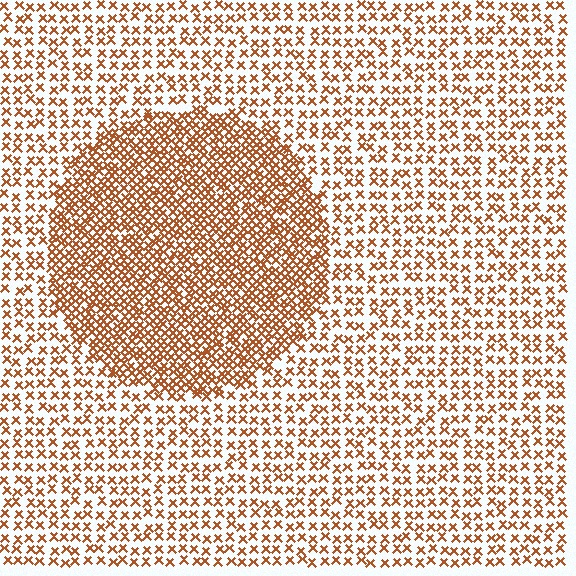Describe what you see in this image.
The image contains small brown elements arranged at two different densities. A circle-shaped region is visible where the elements are more densely packed than the surrounding area.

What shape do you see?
I see a circle.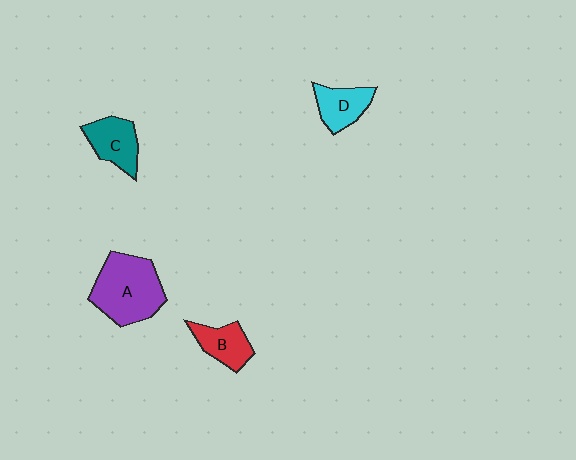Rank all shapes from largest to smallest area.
From largest to smallest: A (purple), C (teal), D (cyan), B (red).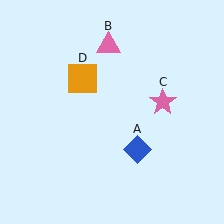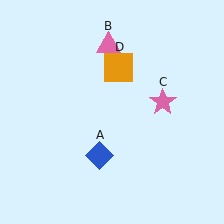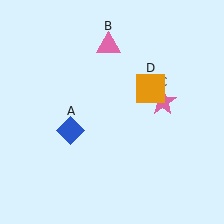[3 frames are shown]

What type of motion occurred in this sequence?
The blue diamond (object A), orange square (object D) rotated clockwise around the center of the scene.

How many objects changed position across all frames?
2 objects changed position: blue diamond (object A), orange square (object D).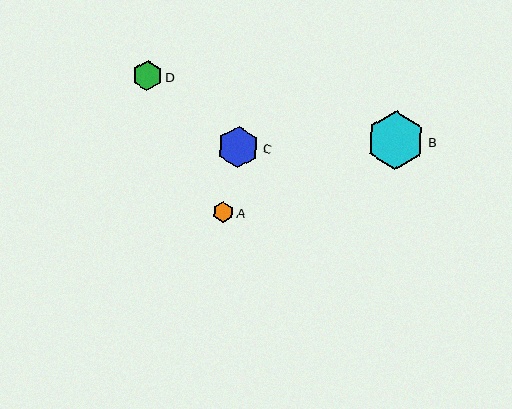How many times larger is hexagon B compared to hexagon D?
Hexagon B is approximately 2.0 times the size of hexagon D.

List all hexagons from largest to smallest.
From largest to smallest: B, C, D, A.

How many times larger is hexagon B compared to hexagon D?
Hexagon B is approximately 2.0 times the size of hexagon D.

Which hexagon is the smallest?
Hexagon A is the smallest with a size of approximately 21 pixels.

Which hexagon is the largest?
Hexagon B is the largest with a size of approximately 59 pixels.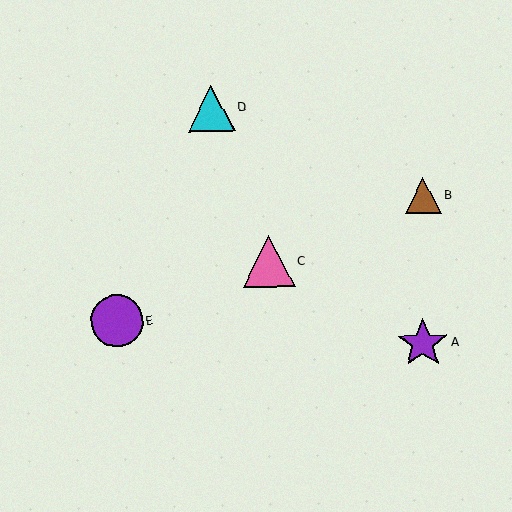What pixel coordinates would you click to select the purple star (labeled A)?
Click at (423, 343) to select the purple star A.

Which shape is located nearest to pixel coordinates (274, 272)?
The pink triangle (labeled C) at (268, 261) is nearest to that location.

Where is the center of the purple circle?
The center of the purple circle is at (117, 321).